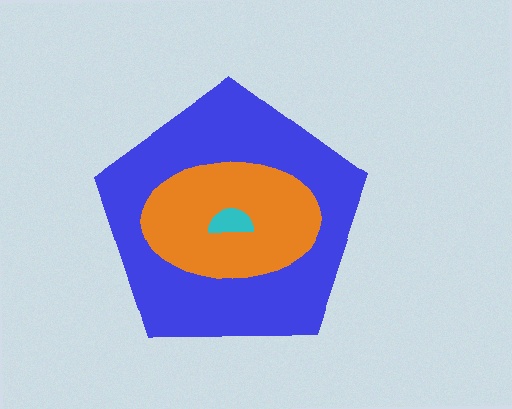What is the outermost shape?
The blue pentagon.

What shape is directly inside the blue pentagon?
The orange ellipse.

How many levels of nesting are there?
3.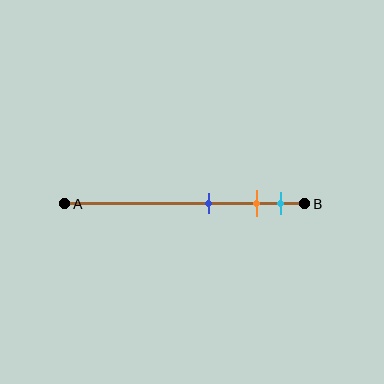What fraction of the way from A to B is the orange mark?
The orange mark is approximately 80% (0.8) of the way from A to B.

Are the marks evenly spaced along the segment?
No, the marks are not evenly spaced.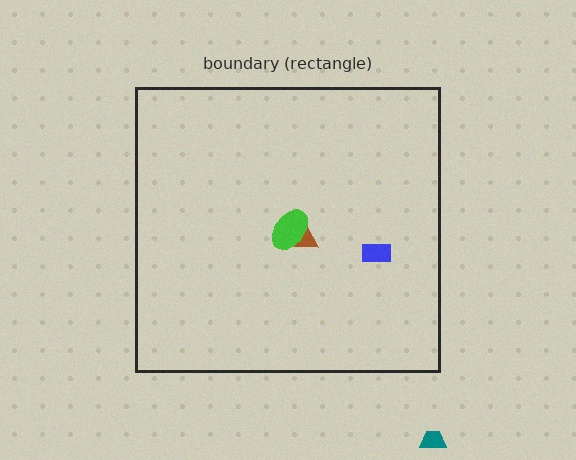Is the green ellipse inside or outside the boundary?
Inside.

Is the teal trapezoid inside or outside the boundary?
Outside.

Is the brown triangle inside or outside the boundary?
Inside.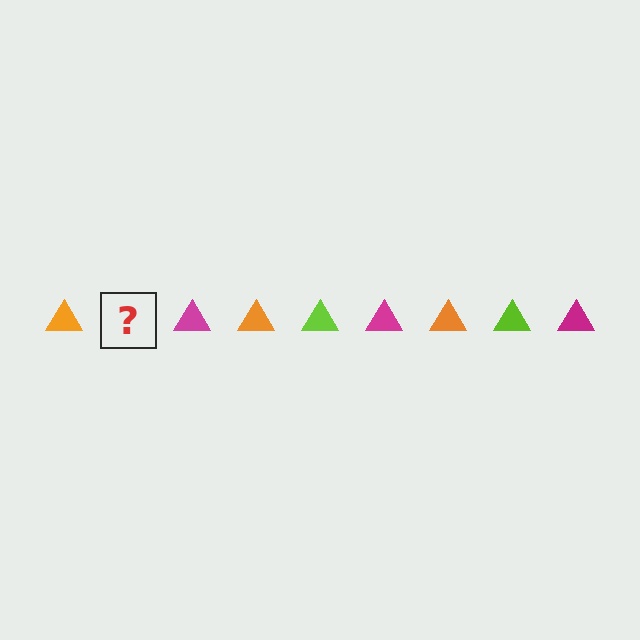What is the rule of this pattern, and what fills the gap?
The rule is that the pattern cycles through orange, lime, magenta triangles. The gap should be filled with a lime triangle.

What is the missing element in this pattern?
The missing element is a lime triangle.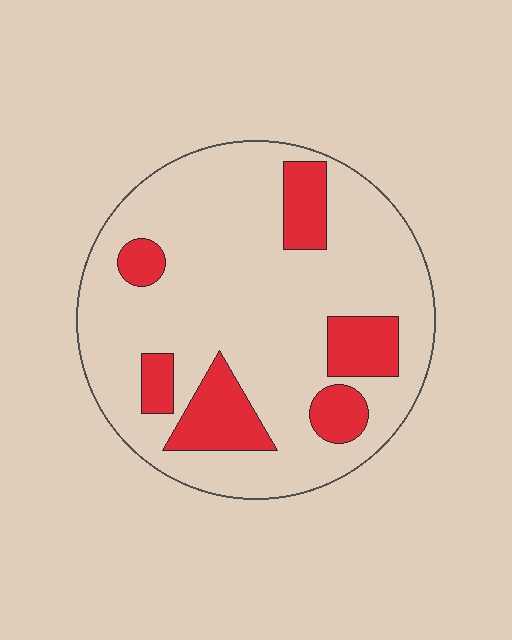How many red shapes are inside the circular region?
6.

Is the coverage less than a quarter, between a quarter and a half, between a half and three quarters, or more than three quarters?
Less than a quarter.